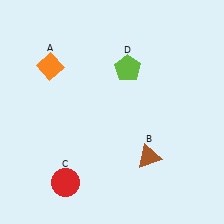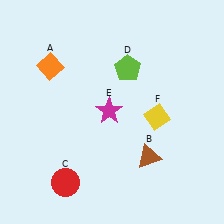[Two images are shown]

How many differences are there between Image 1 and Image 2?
There are 2 differences between the two images.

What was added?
A magenta star (E), a yellow diamond (F) were added in Image 2.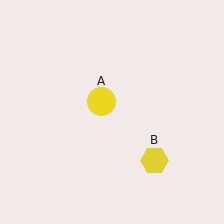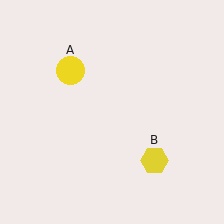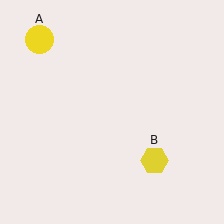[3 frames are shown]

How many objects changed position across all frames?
1 object changed position: yellow circle (object A).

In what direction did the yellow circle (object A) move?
The yellow circle (object A) moved up and to the left.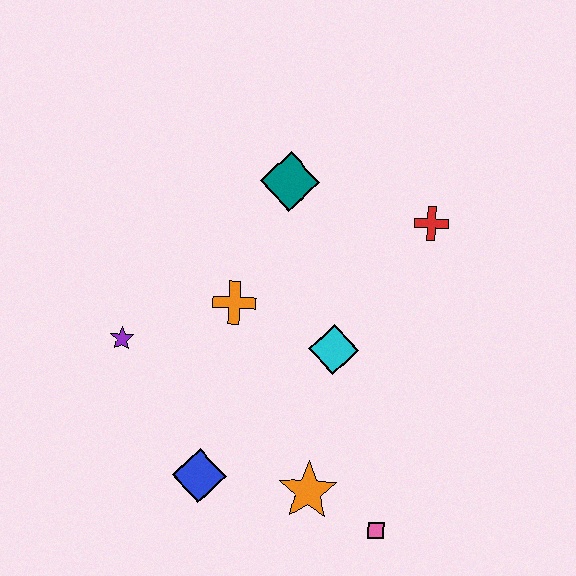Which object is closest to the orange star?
The pink square is closest to the orange star.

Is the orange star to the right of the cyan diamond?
No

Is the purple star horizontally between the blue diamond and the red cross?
No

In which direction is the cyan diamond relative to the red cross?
The cyan diamond is below the red cross.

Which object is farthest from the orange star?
The teal diamond is farthest from the orange star.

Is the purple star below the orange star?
No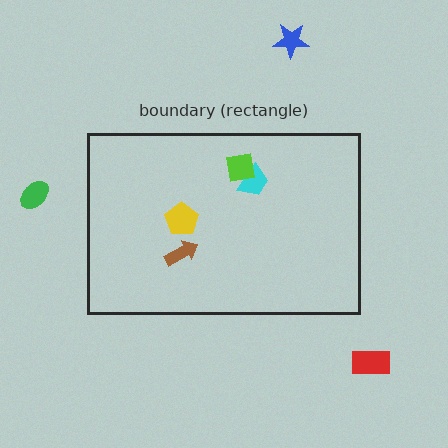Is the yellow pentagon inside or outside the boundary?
Inside.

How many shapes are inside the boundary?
4 inside, 3 outside.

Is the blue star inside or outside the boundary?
Outside.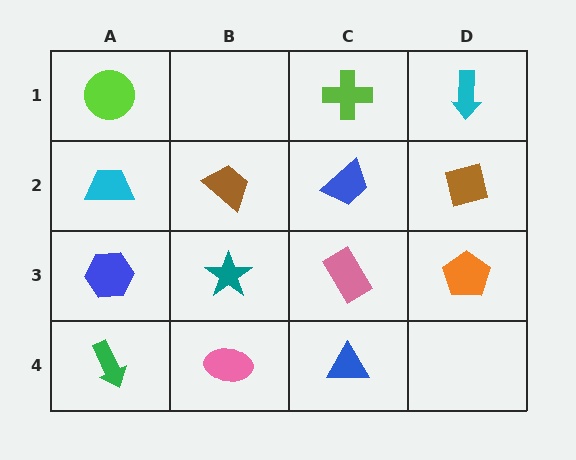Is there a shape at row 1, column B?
No, that cell is empty.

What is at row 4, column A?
A green arrow.